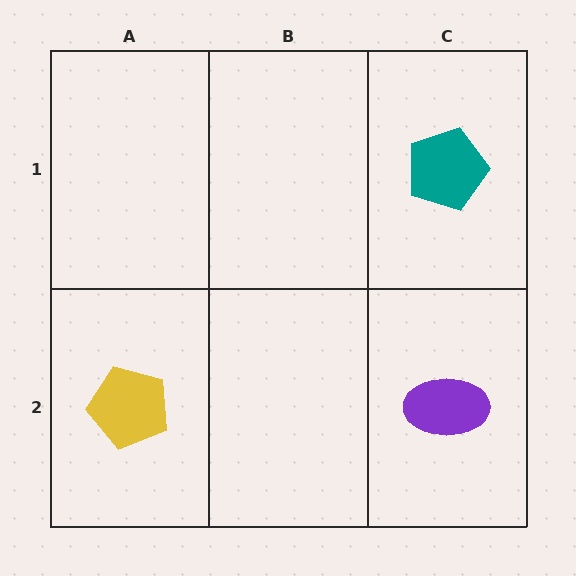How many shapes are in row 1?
1 shape.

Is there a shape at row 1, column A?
No, that cell is empty.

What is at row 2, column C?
A purple ellipse.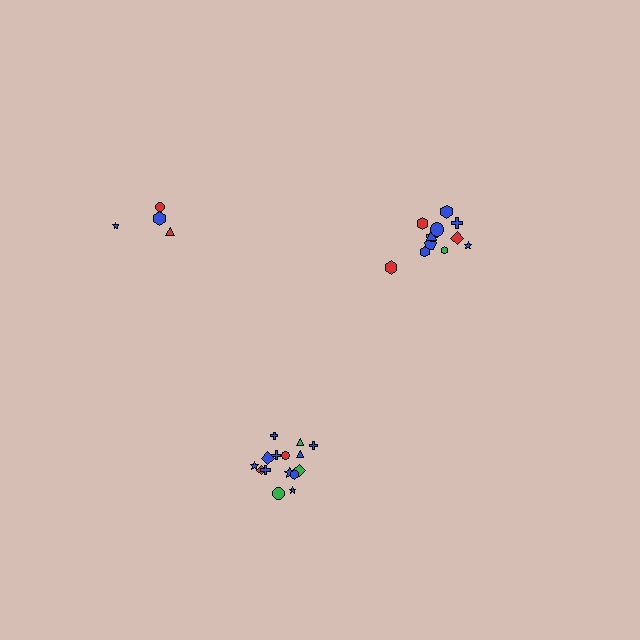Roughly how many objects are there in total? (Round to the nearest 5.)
Roughly 30 objects in total.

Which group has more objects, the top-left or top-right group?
The top-right group.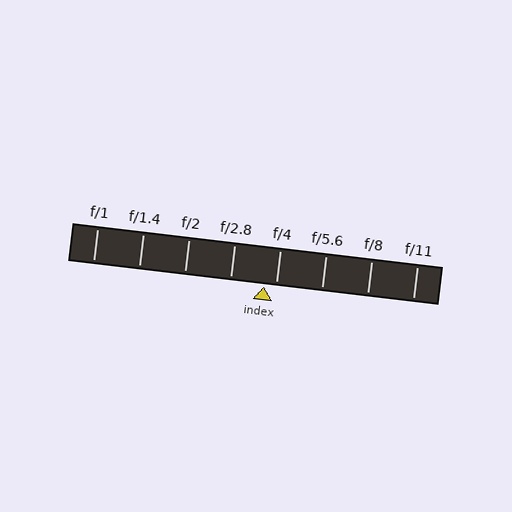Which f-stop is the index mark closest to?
The index mark is closest to f/4.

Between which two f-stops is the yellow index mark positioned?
The index mark is between f/2.8 and f/4.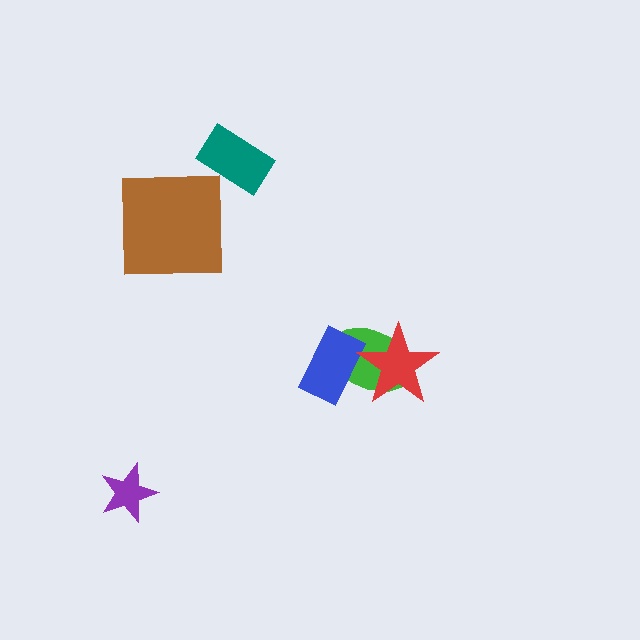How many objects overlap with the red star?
2 objects overlap with the red star.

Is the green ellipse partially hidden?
Yes, it is partially covered by another shape.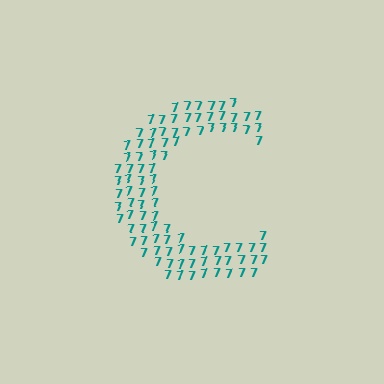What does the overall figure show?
The overall figure shows the letter C.